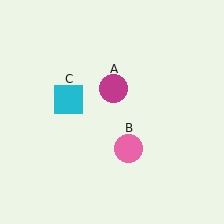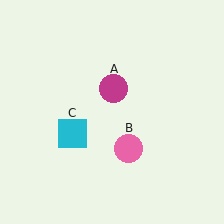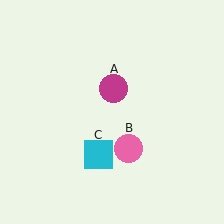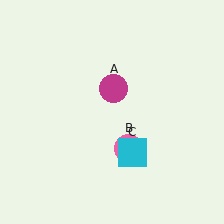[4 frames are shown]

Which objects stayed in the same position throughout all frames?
Magenta circle (object A) and pink circle (object B) remained stationary.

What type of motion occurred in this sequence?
The cyan square (object C) rotated counterclockwise around the center of the scene.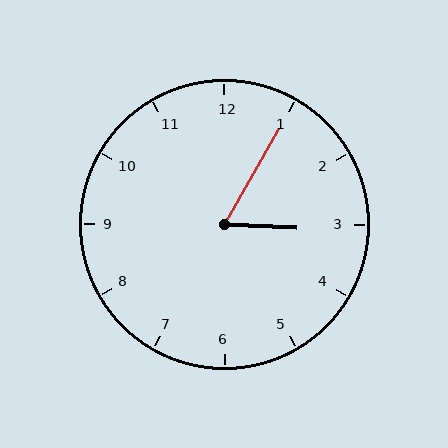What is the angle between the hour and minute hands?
Approximately 62 degrees.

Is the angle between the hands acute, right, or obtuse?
It is acute.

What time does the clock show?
3:05.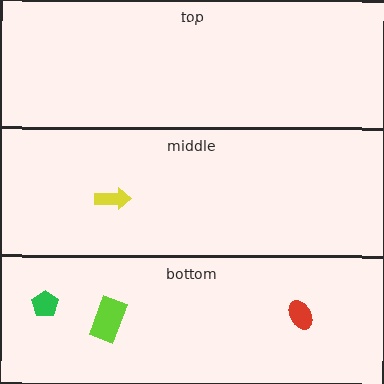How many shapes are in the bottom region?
3.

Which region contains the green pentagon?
The bottom region.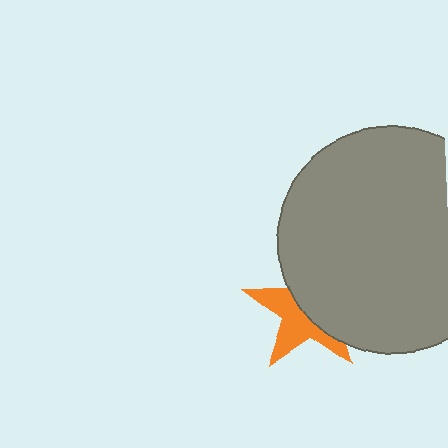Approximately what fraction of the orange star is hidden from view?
Roughly 53% of the orange star is hidden behind the gray circle.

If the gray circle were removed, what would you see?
You would see the complete orange star.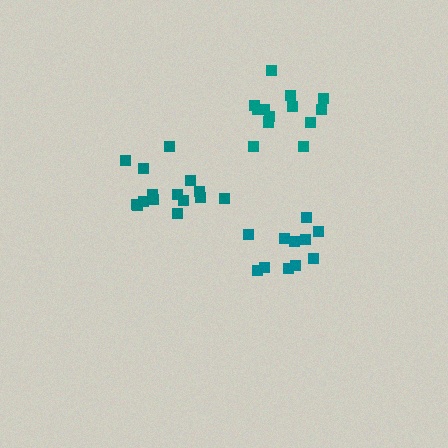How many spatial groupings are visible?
There are 3 spatial groupings.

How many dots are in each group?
Group 1: 15 dots, Group 2: 13 dots, Group 3: 11 dots (39 total).